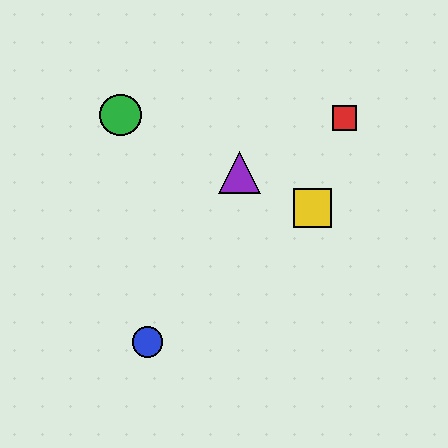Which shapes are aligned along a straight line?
The green circle, the yellow square, the purple triangle are aligned along a straight line.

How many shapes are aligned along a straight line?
3 shapes (the green circle, the yellow square, the purple triangle) are aligned along a straight line.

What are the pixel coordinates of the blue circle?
The blue circle is at (147, 342).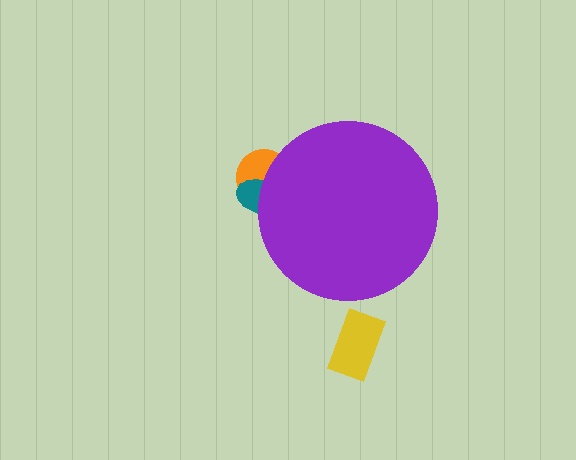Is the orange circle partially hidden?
Yes, the orange circle is partially hidden behind the purple circle.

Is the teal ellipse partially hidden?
Yes, the teal ellipse is partially hidden behind the purple circle.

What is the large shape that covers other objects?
A purple circle.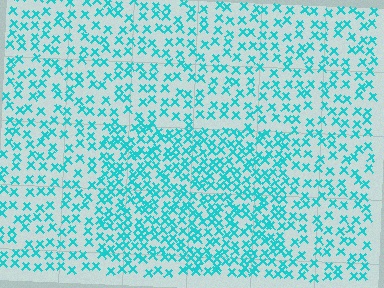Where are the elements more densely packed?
The elements are more densely packed inside the rectangle boundary.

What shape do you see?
I see a rectangle.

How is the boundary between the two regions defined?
The boundary is defined by a change in element density (approximately 1.8x ratio). All elements are the same color, size, and shape.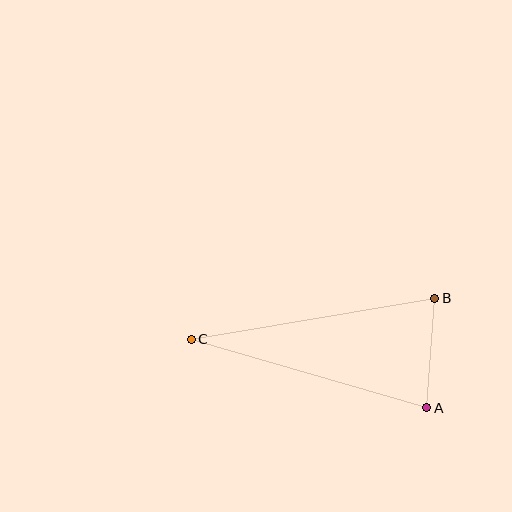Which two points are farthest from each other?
Points B and C are farthest from each other.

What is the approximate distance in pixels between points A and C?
The distance between A and C is approximately 245 pixels.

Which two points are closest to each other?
Points A and B are closest to each other.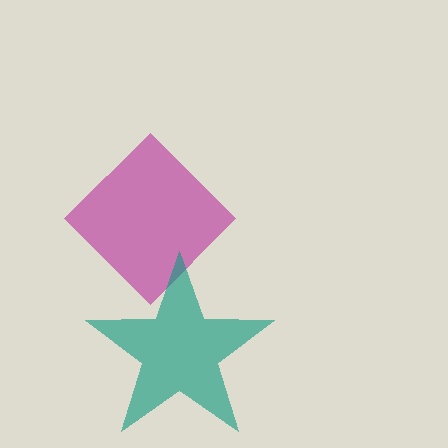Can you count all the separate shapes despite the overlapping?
Yes, there are 2 separate shapes.